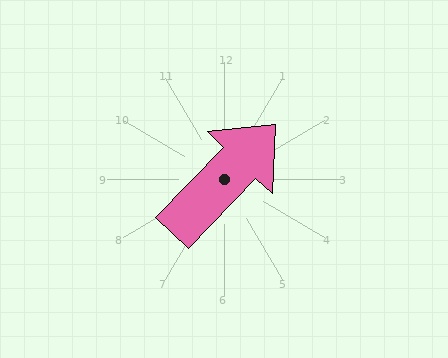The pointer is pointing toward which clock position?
Roughly 1 o'clock.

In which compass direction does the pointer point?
Northeast.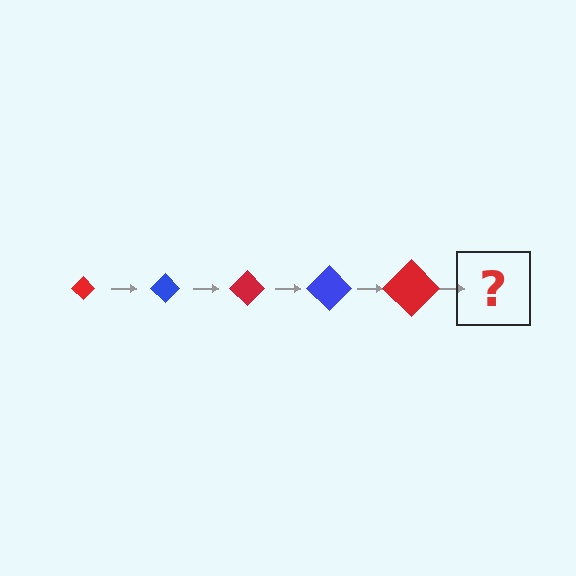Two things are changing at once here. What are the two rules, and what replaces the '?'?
The two rules are that the diamond grows larger each step and the color cycles through red and blue. The '?' should be a blue diamond, larger than the previous one.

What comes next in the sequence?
The next element should be a blue diamond, larger than the previous one.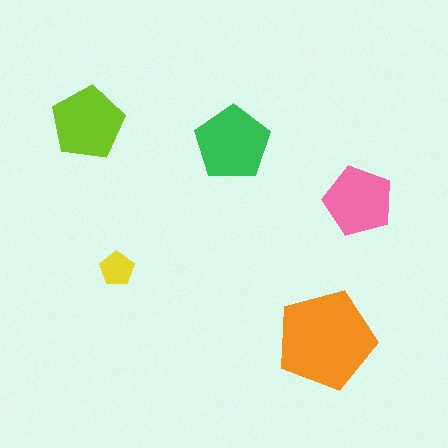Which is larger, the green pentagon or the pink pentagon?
The green one.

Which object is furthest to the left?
The lime pentagon is leftmost.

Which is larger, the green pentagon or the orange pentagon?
The orange one.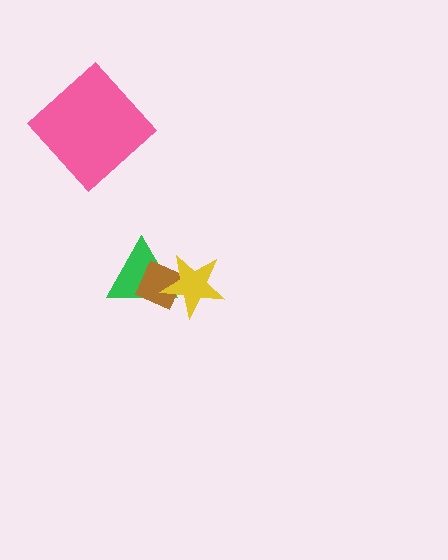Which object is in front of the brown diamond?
The yellow star is in front of the brown diamond.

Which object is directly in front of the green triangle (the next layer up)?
The brown diamond is directly in front of the green triangle.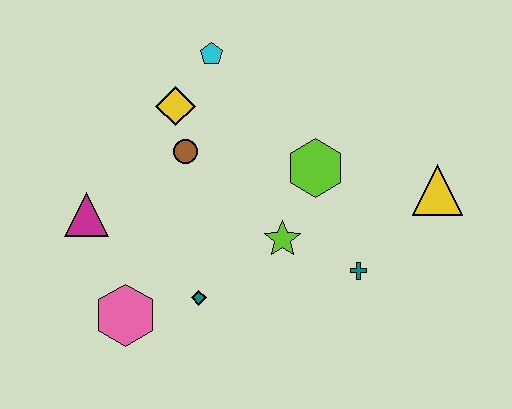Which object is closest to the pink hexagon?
The teal diamond is closest to the pink hexagon.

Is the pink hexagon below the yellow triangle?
Yes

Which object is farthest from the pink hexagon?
The yellow triangle is farthest from the pink hexagon.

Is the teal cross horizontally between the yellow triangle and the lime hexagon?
Yes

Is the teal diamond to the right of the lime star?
No